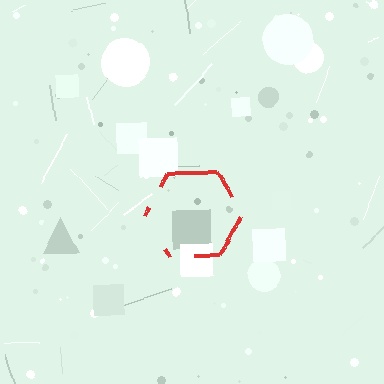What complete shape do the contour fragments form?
The contour fragments form a hexagon.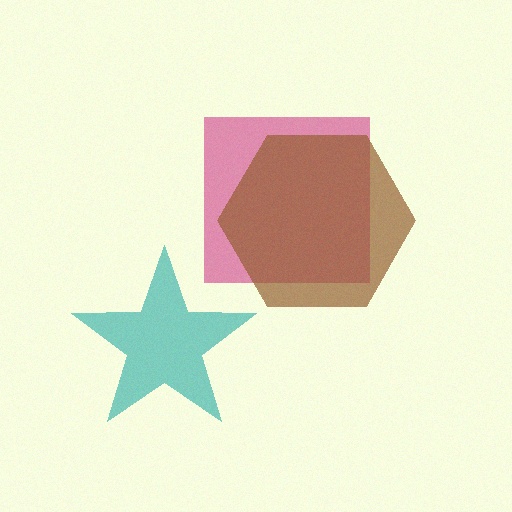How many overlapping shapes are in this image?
There are 3 overlapping shapes in the image.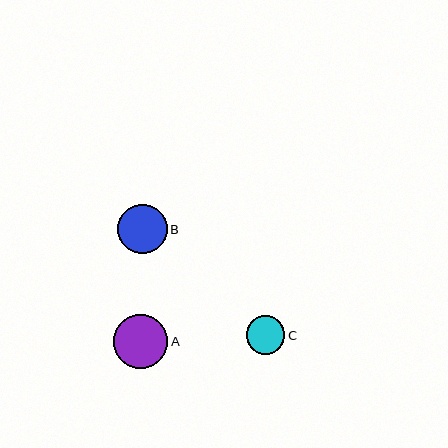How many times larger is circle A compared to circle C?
Circle A is approximately 1.4 times the size of circle C.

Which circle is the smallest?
Circle C is the smallest with a size of approximately 39 pixels.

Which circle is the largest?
Circle A is the largest with a size of approximately 54 pixels.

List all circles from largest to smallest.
From largest to smallest: A, B, C.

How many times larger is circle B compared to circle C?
Circle B is approximately 1.3 times the size of circle C.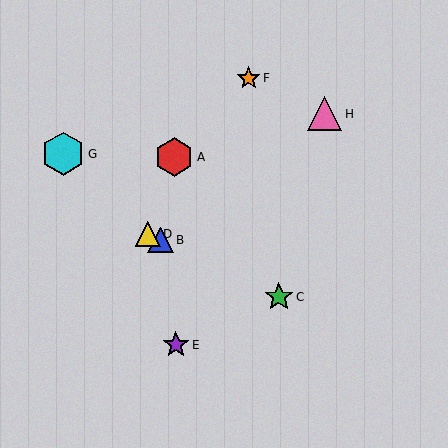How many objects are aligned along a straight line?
3 objects (B, C, D) are aligned along a straight line.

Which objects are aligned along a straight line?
Objects B, C, D are aligned along a straight line.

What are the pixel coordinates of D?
Object D is at (148, 234).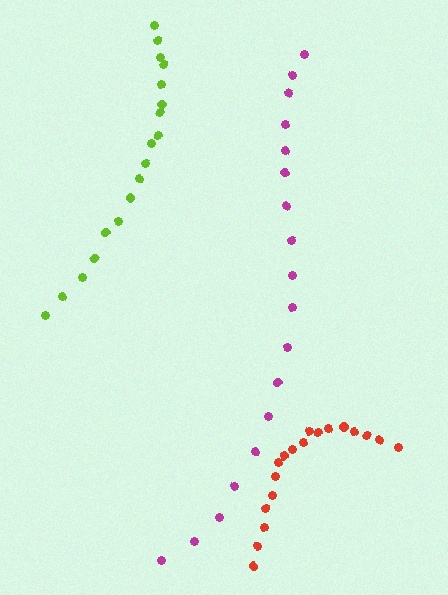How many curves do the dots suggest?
There are 3 distinct paths.